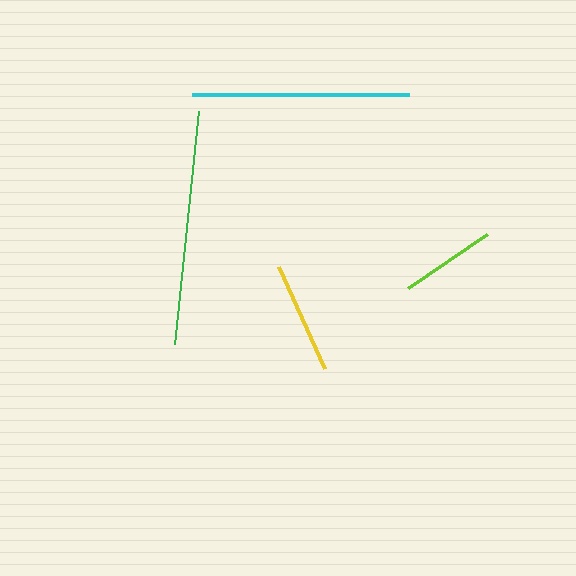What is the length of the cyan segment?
The cyan segment is approximately 217 pixels long.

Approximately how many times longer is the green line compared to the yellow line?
The green line is approximately 2.1 times the length of the yellow line.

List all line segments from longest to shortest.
From longest to shortest: green, cyan, yellow, lime.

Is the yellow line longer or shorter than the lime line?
The yellow line is longer than the lime line.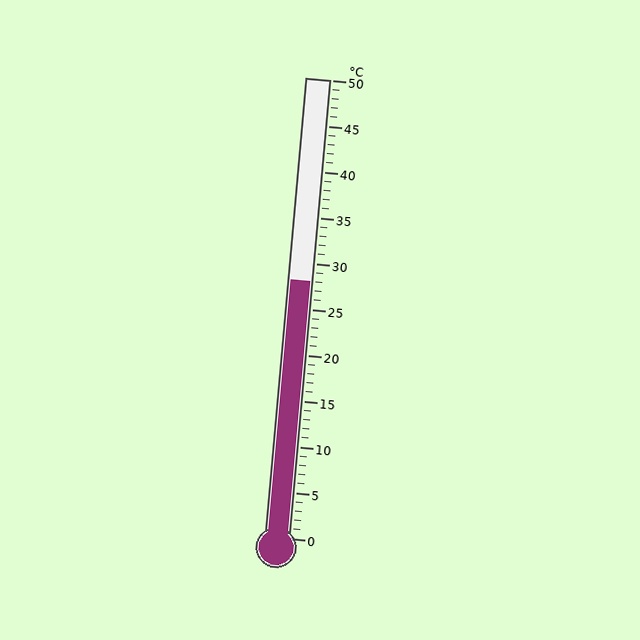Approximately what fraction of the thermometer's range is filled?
The thermometer is filled to approximately 55% of its range.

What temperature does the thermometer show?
The thermometer shows approximately 28°C.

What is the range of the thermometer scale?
The thermometer scale ranges from 0°C to 50°C.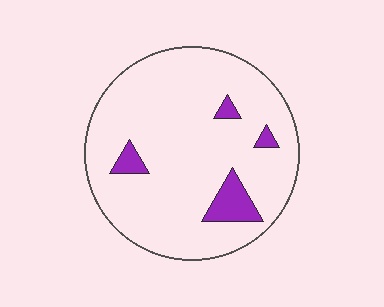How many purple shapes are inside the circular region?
4.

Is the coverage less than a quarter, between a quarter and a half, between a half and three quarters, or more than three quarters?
Less than a quarter.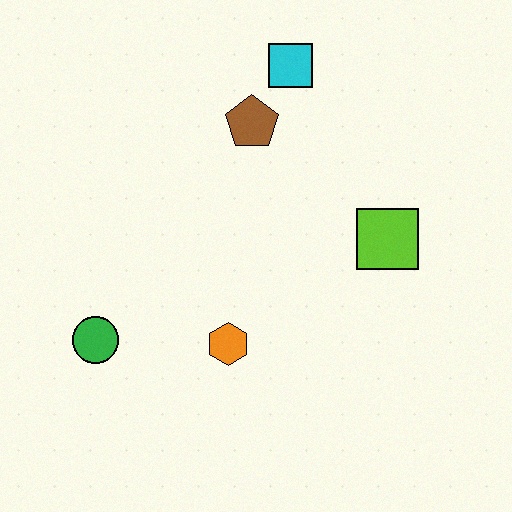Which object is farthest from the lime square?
The green circle is farthest from the lime square.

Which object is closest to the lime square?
The brown pentagon is closest to the lime square.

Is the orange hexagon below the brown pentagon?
Yes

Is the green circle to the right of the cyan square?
No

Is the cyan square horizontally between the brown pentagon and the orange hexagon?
No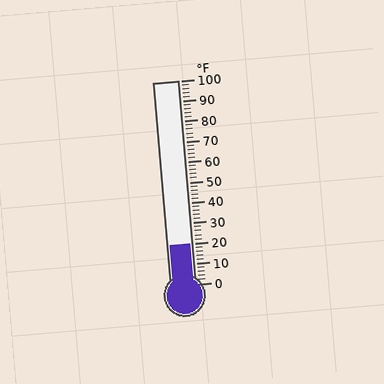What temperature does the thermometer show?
The thermometer shows approximately 20°F.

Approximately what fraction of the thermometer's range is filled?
The thermometer is filled to approximately 20% of its range.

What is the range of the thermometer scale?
The thermometer scale ranges from 0°F to 100°F.